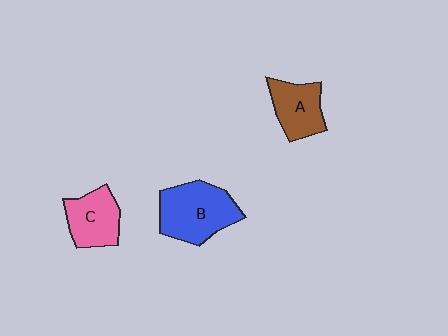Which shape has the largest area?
Shape B (blue).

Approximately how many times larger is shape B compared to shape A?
Approximately 1.5 times.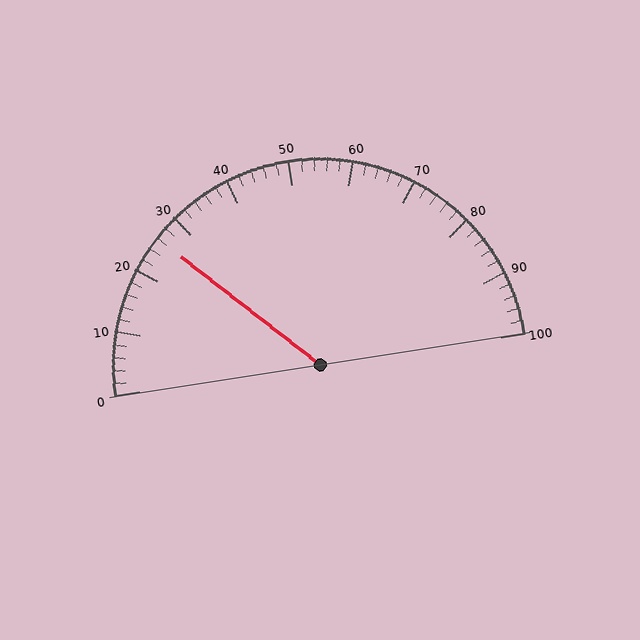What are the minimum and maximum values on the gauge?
The gauge ranges from 0 to 100.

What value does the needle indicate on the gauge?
The needle indicates approximately 26.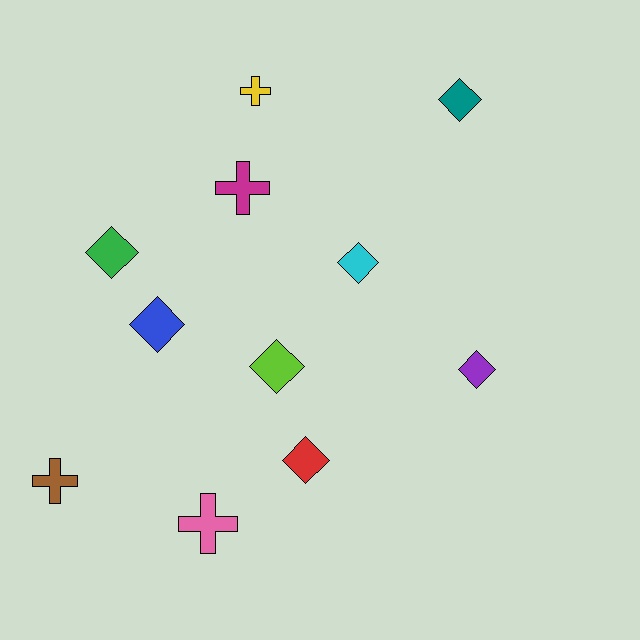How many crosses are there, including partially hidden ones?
There are 4 crosses.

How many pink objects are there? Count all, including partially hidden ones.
There is 1 pink object.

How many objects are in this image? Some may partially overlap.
There are 11 objects.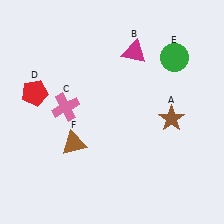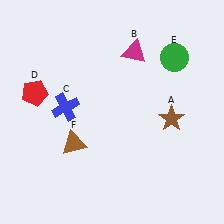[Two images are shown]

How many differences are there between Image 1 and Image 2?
There is 1 difference between the two images.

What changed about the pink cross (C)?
In Image 1, C is pink. In Image 2, it changed to blue.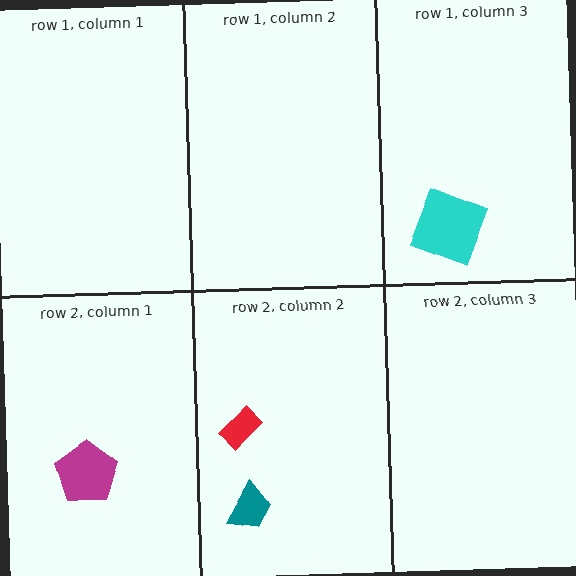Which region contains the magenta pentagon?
The row 2, column 1 region.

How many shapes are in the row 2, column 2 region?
2.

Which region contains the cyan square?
The row 1, column 3 region.